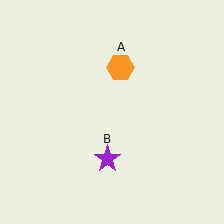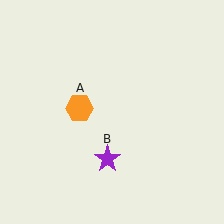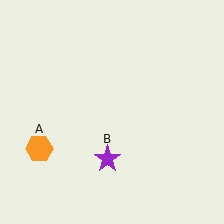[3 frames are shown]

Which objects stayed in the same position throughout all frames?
Purple star (object B) remained stationary.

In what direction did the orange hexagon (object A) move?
The orange hexagon (object A) moved down and to the left.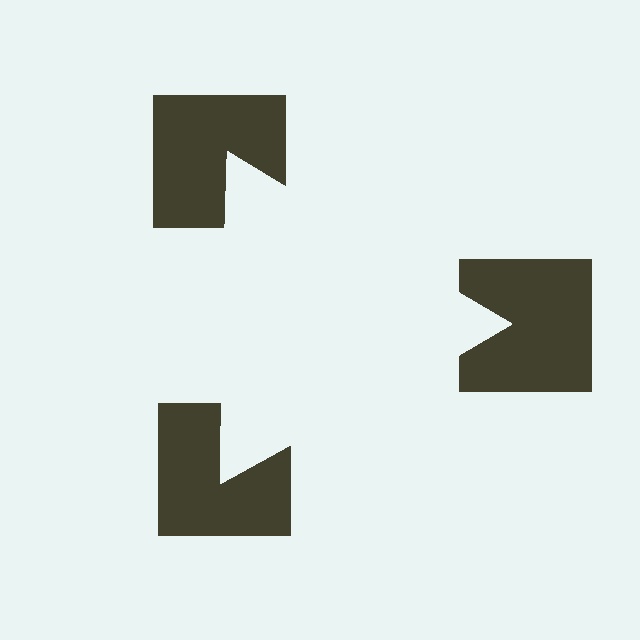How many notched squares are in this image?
There are 3 — one at each vertex of the illusory triangle.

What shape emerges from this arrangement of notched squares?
An illusory triangle — its edges are inferred from the aligned wedge cuts in the notched squares, not physically drawn.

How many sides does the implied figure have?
3 sides.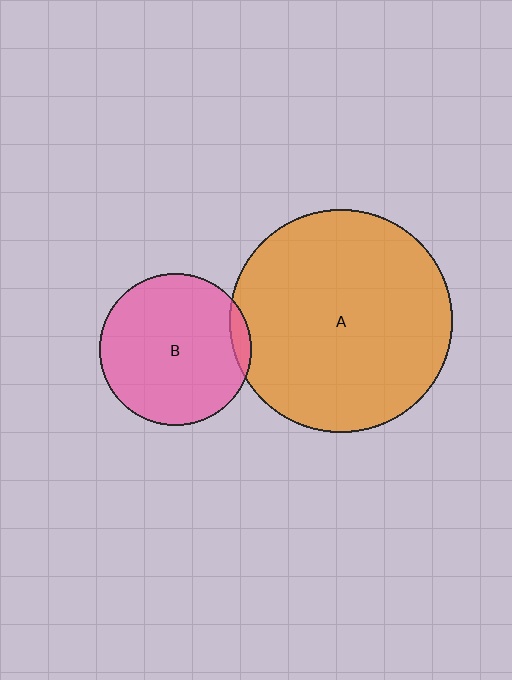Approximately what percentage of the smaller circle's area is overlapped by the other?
Approximately 5%.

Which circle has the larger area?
Circle A (orange).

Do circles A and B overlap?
Yes.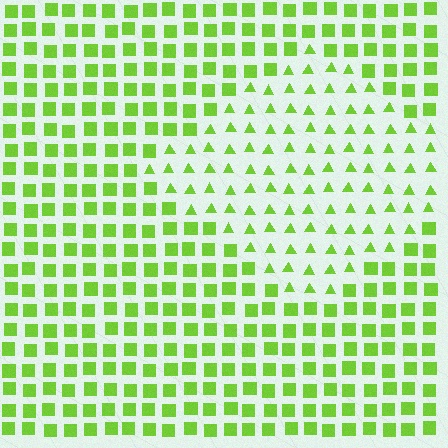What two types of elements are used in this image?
The image uses triangles inside the diamond region and squares outside it.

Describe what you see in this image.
The image is filled with small lime elements arranged in a uniform grid. A diamond-shaped region contains triangles, while the surrounding area contains squares. The boundary is defined purely by the change in element shape.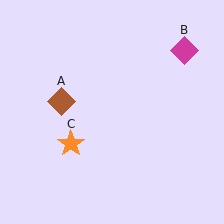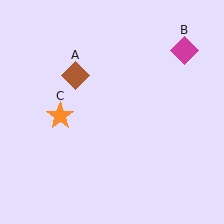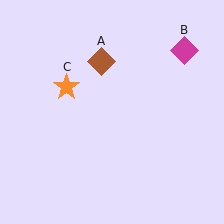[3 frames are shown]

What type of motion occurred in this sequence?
The brown diamond (object A), orange star (object C) rotated clockwise around the center of the scene.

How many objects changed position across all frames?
2 objects changed position: brown diamond (object A), orange star (object C).